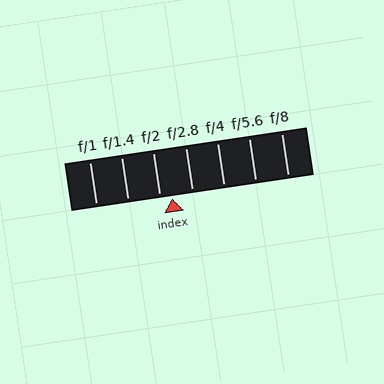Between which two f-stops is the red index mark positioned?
The index mark is between f/2 and f/2.8.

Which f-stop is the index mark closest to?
The index mark is closest to f/2.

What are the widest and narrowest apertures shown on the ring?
The widest aperture shown is f/1 and the narrowest is f/8.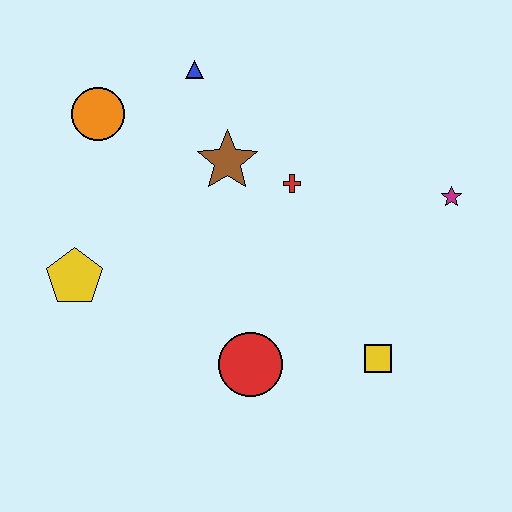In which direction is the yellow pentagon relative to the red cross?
The yellow pentagon is to the left of the red cross.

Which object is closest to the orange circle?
The blue triangle is closest to the orange circle.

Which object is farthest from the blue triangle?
The yellow square is farthest from the blue triangle.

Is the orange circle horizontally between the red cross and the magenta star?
No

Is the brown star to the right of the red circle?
No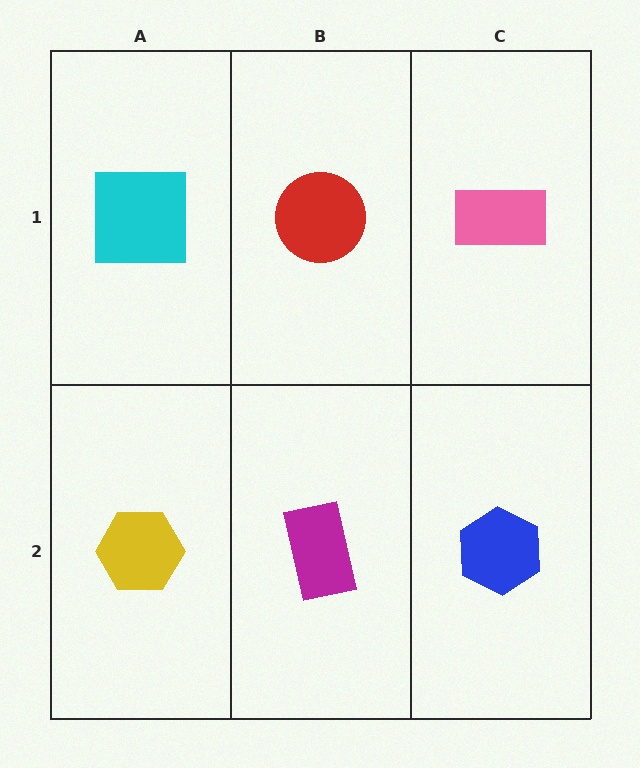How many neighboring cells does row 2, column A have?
2.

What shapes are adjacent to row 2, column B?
A red circle (row 1, column B), a yellow hexagon (row 2, column A), a blue hexagon (row 2, column C).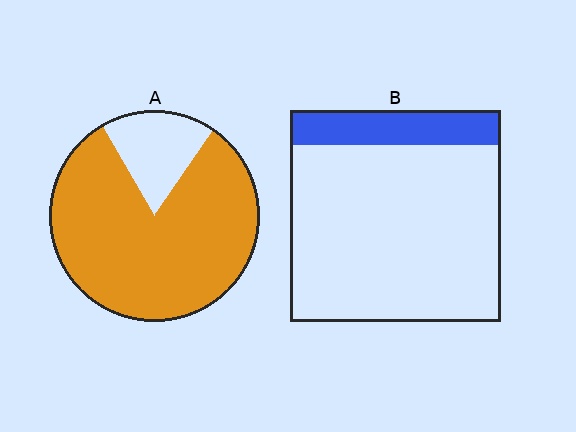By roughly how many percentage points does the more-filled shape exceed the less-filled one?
By roughly 65 percentage points (A over B).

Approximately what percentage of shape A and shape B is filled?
A is approximately 80% and B is approximately 15%.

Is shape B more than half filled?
No.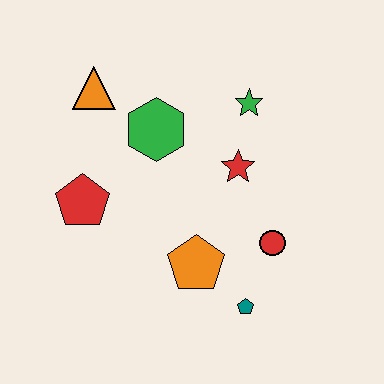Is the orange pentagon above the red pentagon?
No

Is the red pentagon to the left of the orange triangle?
Yes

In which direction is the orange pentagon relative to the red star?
The orange pentagon is below the red star.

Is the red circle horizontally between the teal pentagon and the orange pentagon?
No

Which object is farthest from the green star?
The teal pentagon is farthest from the green star.